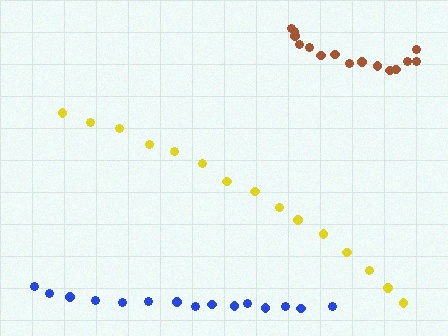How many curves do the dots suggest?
There are 3 distinct paths.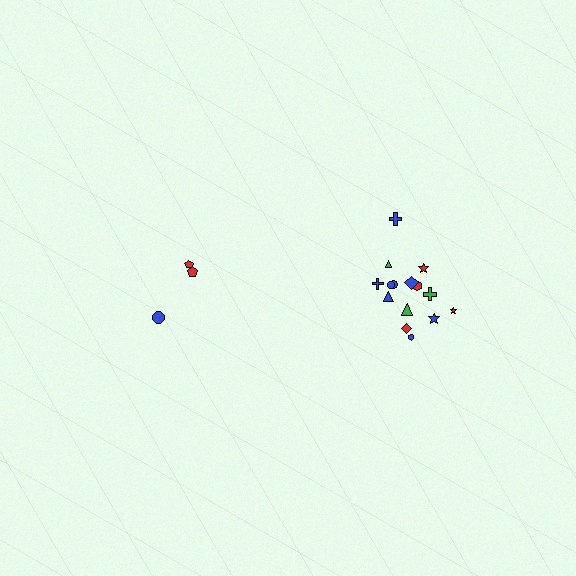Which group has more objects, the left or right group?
The right group.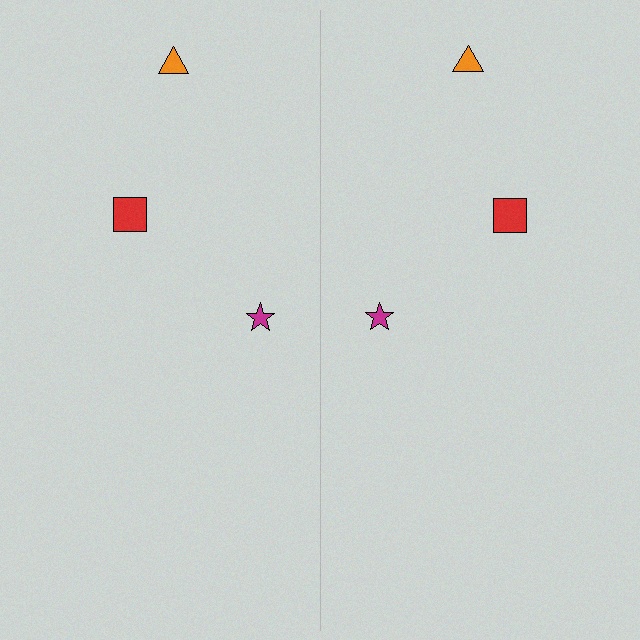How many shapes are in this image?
There are 6 shapes in this image.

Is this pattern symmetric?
Yes, this pattern has bilateral (reflection) symmetry.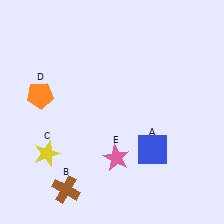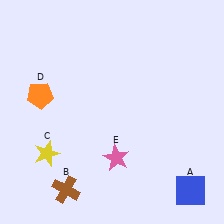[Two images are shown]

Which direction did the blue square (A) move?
The blue square (A) moved down.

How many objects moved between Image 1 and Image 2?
1 object moved between the two images.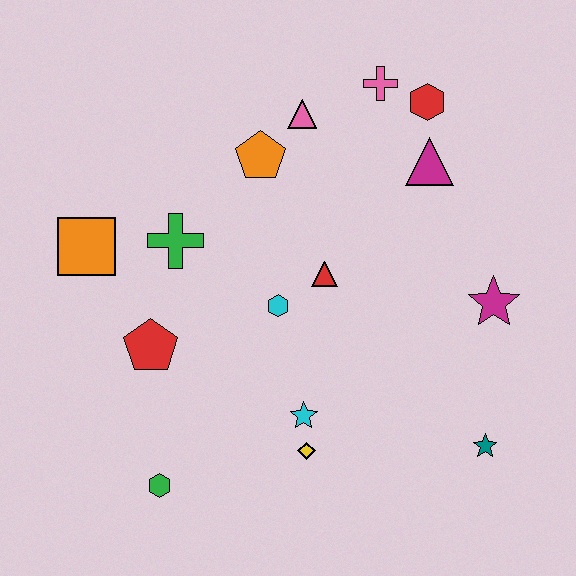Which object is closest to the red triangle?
The cyan hexagon is closest to the red triangle.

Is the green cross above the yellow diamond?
Yes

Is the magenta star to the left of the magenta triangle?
No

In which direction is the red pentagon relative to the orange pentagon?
The red pentagon is below the orange pentagon.